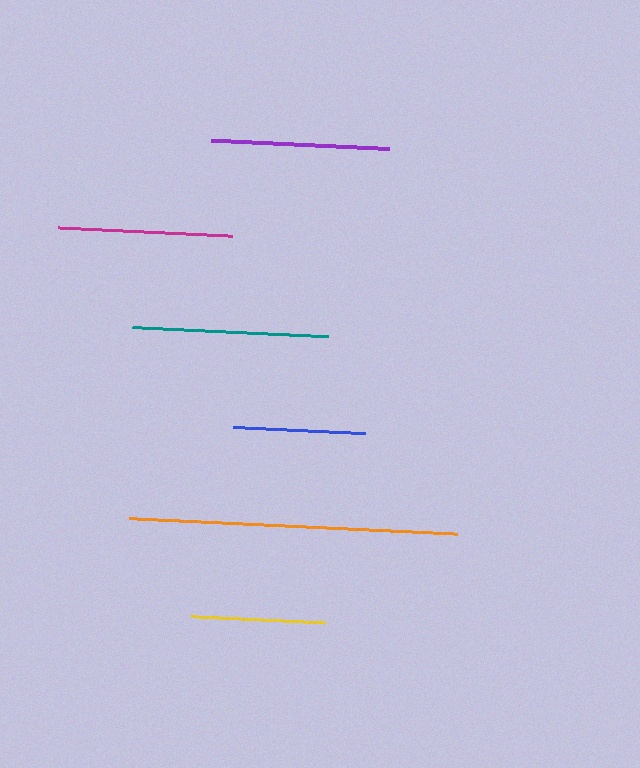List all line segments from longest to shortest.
From longest to shortest: orange, teal, purple, magenta, yellow, blue.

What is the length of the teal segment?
The teal segment is approximately 196 pixels long.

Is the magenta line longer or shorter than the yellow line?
The magenta line is longer than the yellow line.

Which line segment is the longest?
The orange line is the longest at approximately 327 pixels.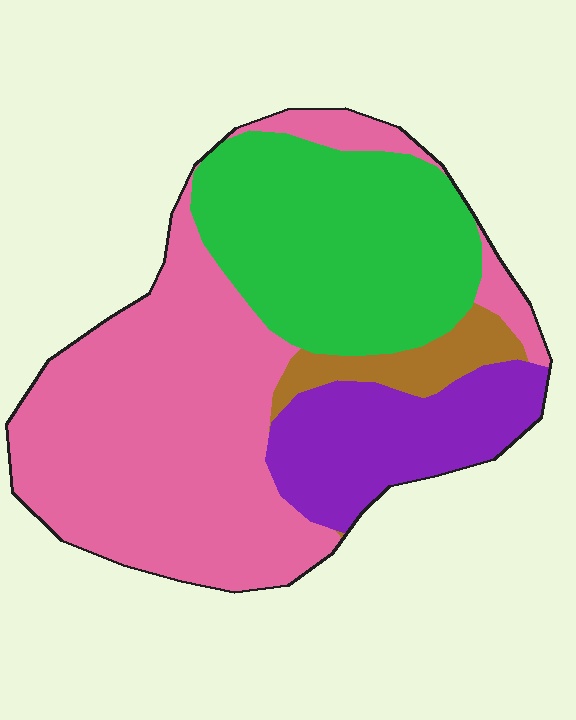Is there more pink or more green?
Pink.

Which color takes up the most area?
Pink, at roughly 50%.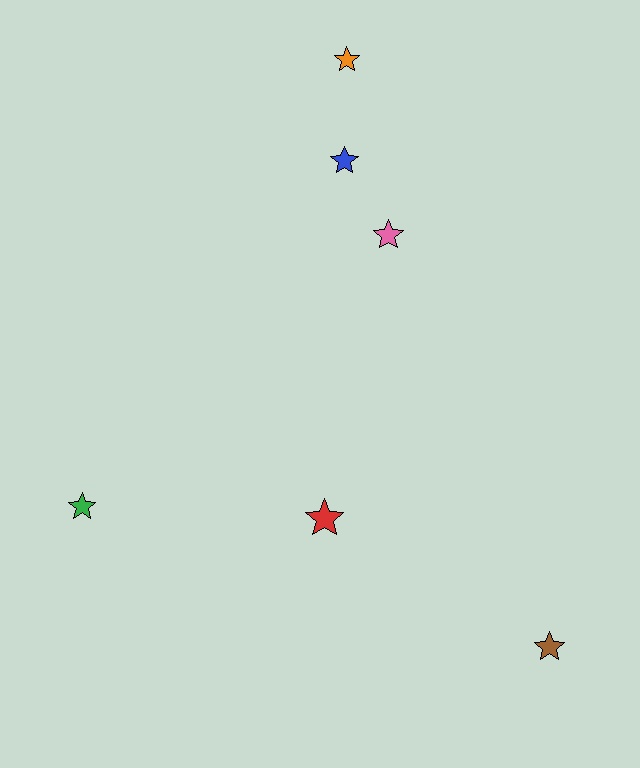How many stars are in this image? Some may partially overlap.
There are 6 stars.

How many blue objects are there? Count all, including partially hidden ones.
There is 1 blue object.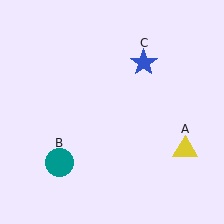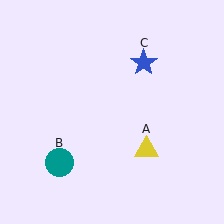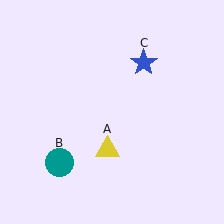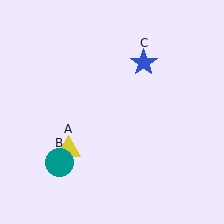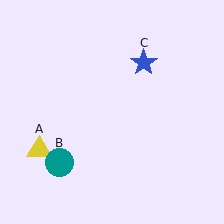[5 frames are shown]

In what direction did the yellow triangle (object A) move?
The yellow triangle (object A) moved left.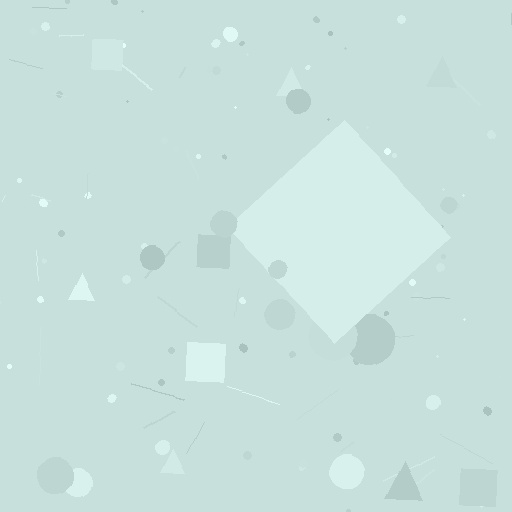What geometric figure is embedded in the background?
A diamond is embedded in the background.